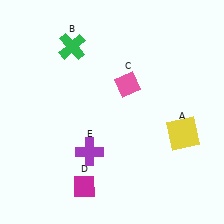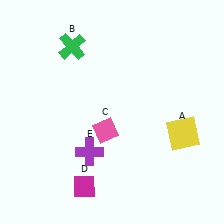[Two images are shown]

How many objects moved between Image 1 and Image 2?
1 object moved between the two images.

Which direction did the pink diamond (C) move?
The pink diamond (C) moved down.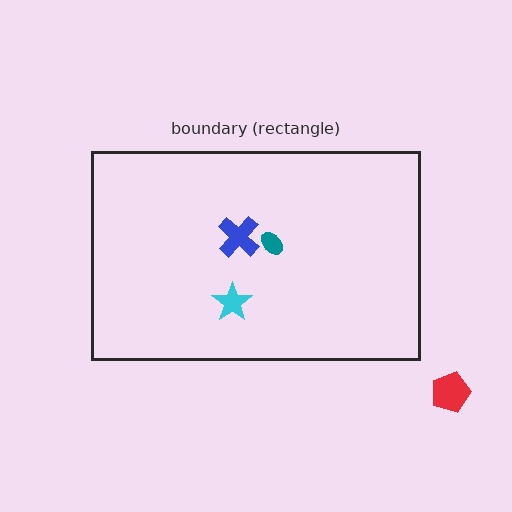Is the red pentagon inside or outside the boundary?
Outside.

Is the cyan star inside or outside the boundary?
Inside.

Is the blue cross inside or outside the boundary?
Inside.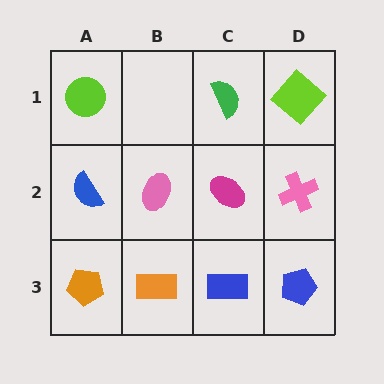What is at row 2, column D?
A pink cross.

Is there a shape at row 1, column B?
No, that cell is empty.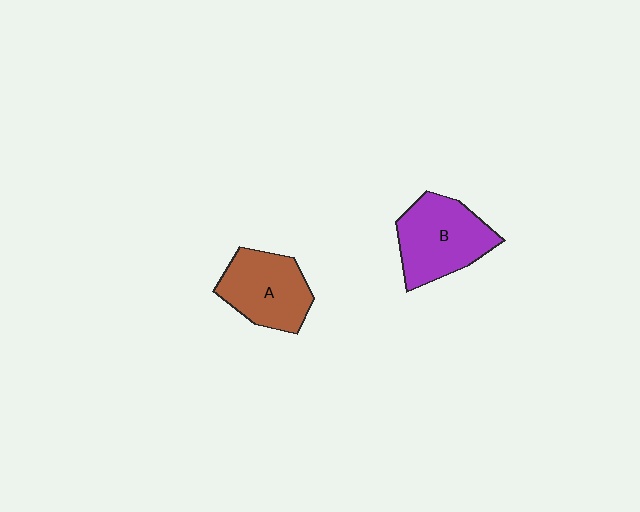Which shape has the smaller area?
Shape A (brown).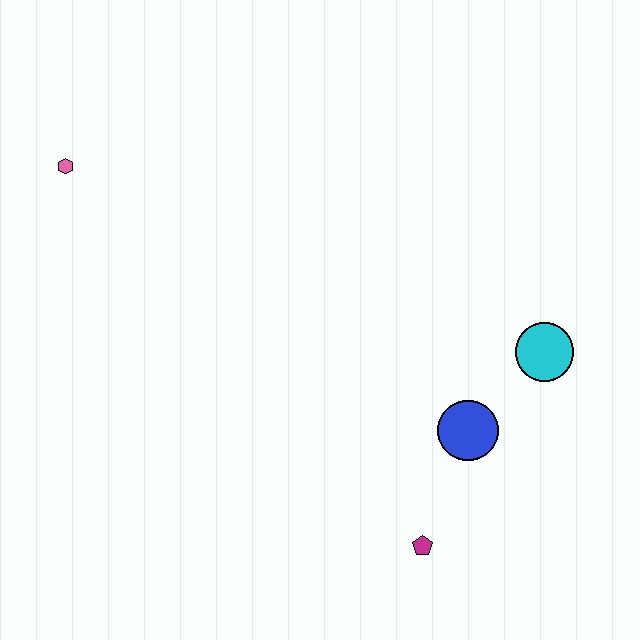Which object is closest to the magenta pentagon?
The blue circle is closest to the magenta pentagon.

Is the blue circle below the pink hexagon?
Yes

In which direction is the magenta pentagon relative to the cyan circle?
The magenta pentagon is below the cyan circle.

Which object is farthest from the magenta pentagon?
The pink hexagon is farthest from the magenta pentagon.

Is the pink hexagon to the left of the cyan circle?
Yes